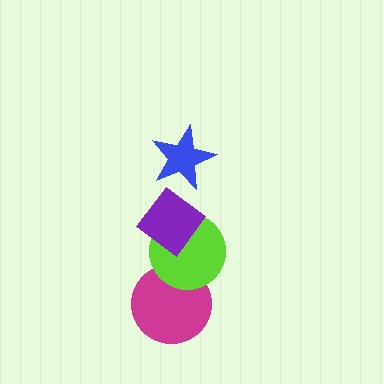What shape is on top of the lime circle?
The purple diamond is on top of the lime circle.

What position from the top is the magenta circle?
The magenta circle is 4th from the top.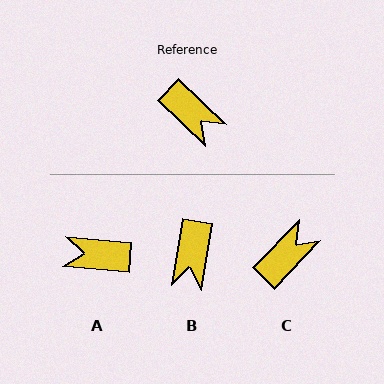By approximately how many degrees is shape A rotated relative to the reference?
Approximately 141 degrees clockwise.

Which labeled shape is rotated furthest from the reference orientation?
A, about 141 degrees away.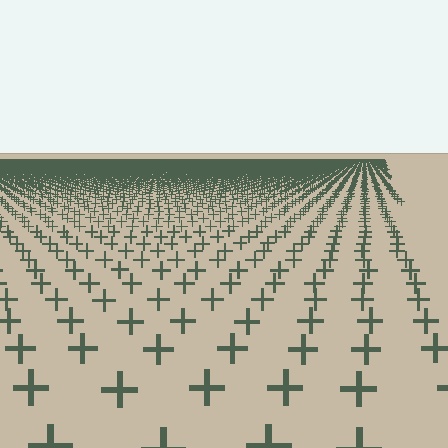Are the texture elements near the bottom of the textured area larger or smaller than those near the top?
Larger. Near the bottom, elements are closer to the viewer and appear at a bigger on-screen size.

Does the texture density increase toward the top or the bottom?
Density increases toward the top.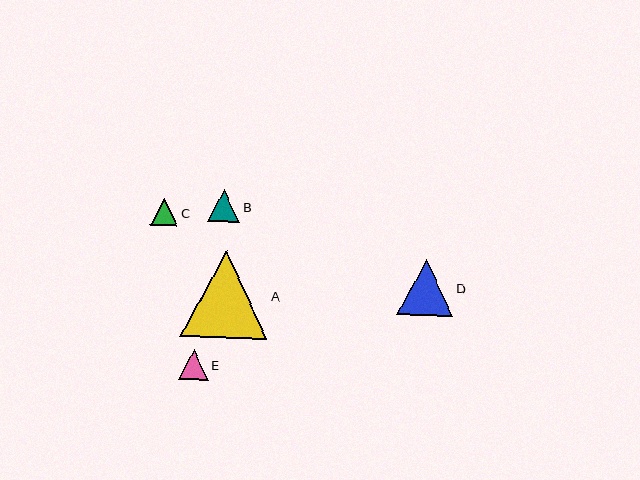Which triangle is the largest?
Triangle A is the largest with a size of approximately 87 pixels.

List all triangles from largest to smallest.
From largest to smallest: A, D, B, E, C.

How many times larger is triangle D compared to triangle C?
Triangle D is approximately 2.0 times the size of triangle C.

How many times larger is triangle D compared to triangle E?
Triangle D is approximately 1.9 times the size of triangle E.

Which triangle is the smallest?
Triangle C is the smallest with a size of approximately 27 pixels.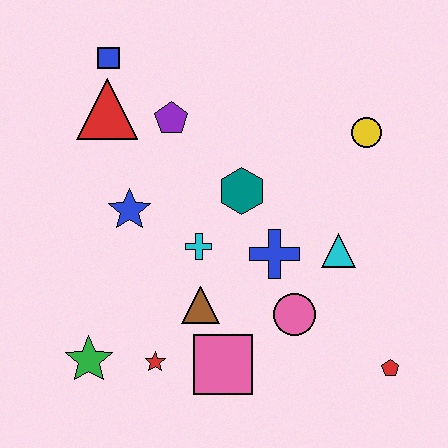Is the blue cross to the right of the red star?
Yes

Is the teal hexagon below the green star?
No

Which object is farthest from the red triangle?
The red pentagon is farthest from the red triangle.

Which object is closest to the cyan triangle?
The blue cross is closest to the cyan triangle.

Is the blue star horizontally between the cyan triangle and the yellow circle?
No